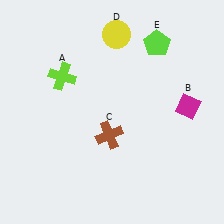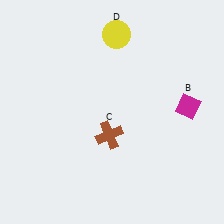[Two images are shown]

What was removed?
The lime pentagon (E), the lime cross (A) were removed in Image 2.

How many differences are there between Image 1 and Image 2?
There are 2 differences between the two images.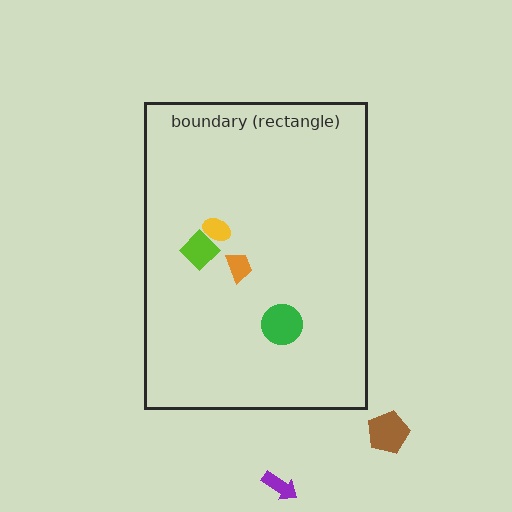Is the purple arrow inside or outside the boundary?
Outside.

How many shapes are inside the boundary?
4 inside, 2 outside.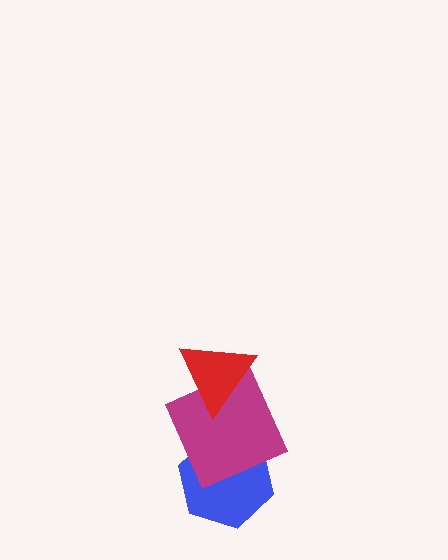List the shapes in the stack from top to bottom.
From top to bottom: the red triangle, the magenta square, the blue hexagon.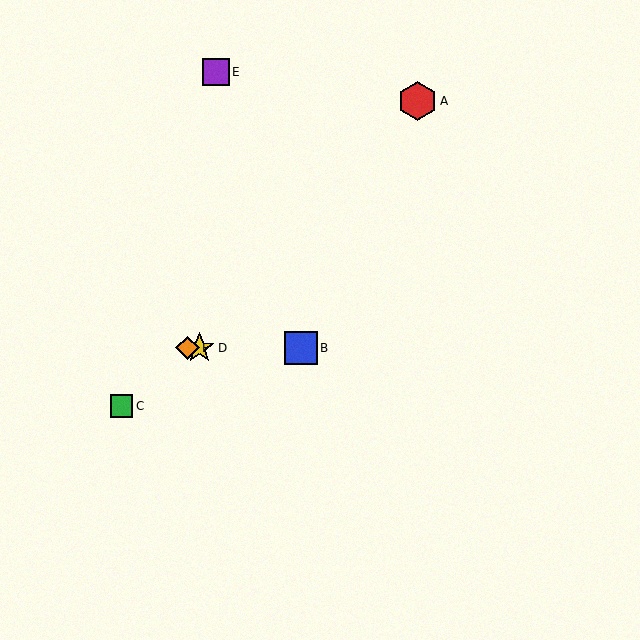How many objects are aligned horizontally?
3 objects (B, D, F) are aligned horizontally.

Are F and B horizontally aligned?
Yes, both are at y≈348.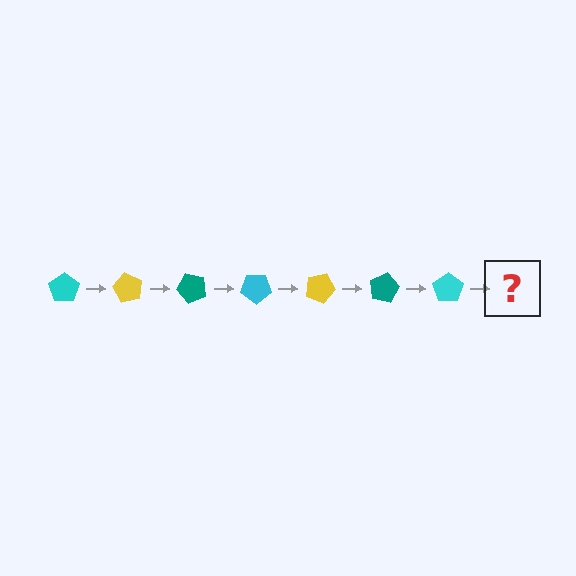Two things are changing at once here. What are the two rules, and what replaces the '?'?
The two rules are that it rotates 60 degrees each step and the color cycles through cyan, yellow, and teal. The '?' should be a yellow pentagon, rotated 420 degrees from the start.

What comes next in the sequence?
The next element should be a yellow pentagon, rotated 420 degrees from the start.